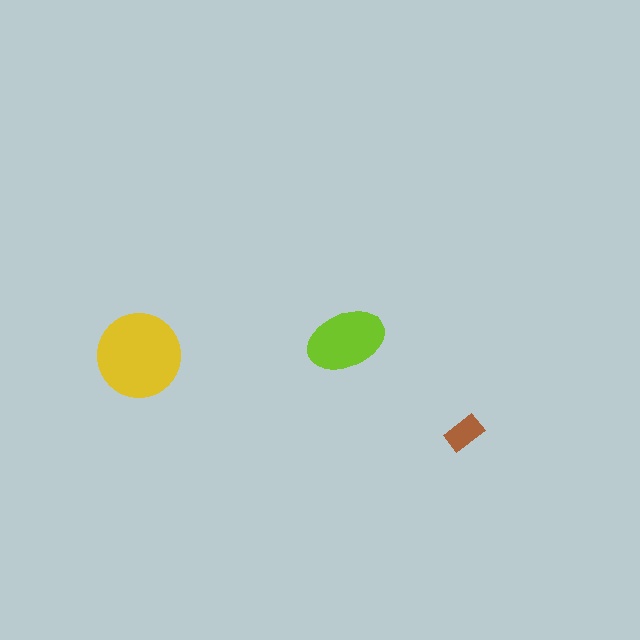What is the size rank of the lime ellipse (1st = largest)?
2nd.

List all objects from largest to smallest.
The yellow circle, the lime ellipse, the brown rectangle.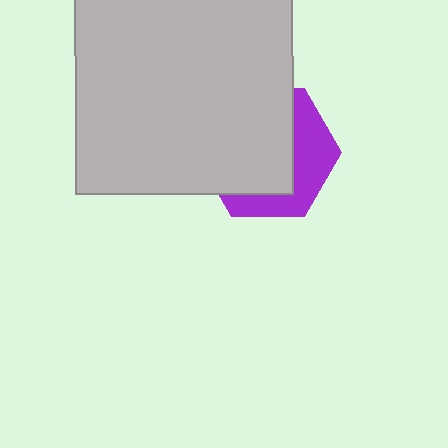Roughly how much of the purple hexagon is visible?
A small part of it is visible (roughly 37%).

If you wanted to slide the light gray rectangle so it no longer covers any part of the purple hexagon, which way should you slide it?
Slide it toward the upper-left — that is the most direct way to separate the two shapes.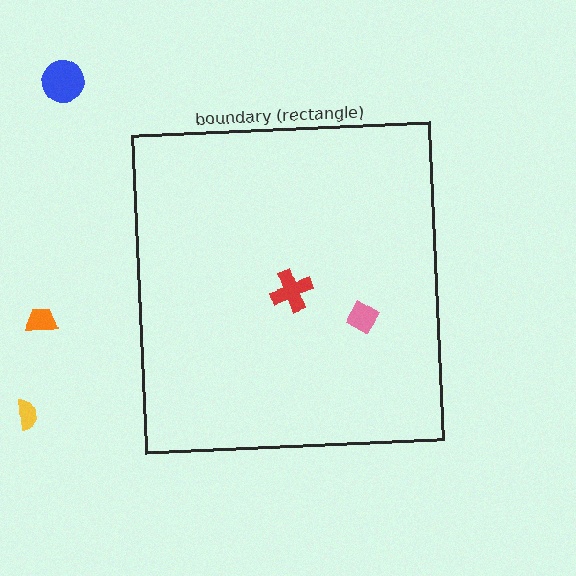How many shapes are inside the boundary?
2 inside, 3 outside.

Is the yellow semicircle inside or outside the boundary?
Outside.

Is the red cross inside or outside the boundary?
Inside.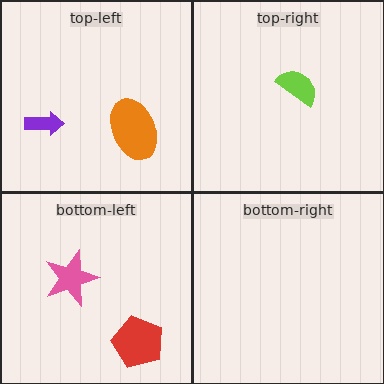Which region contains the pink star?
The bottom-left region.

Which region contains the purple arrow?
The top-left region.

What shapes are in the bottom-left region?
The red pentagon, the pink star.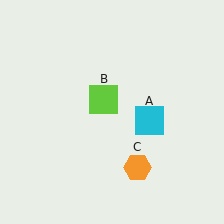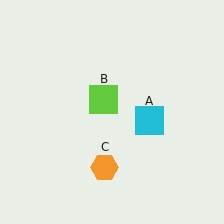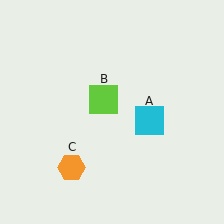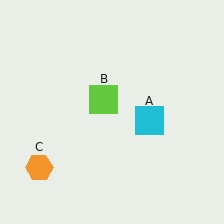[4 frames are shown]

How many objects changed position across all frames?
1 object changed position: orange hexagon (object C).